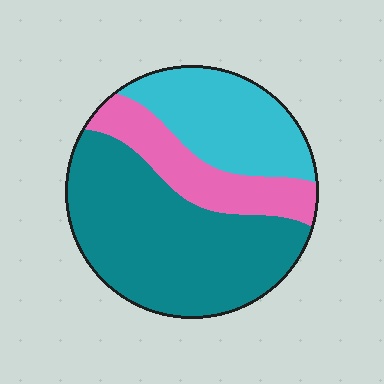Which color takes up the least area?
Pink, at roughly 20%.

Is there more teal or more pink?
Teal.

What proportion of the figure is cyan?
Cyan covers about 25% of the figure.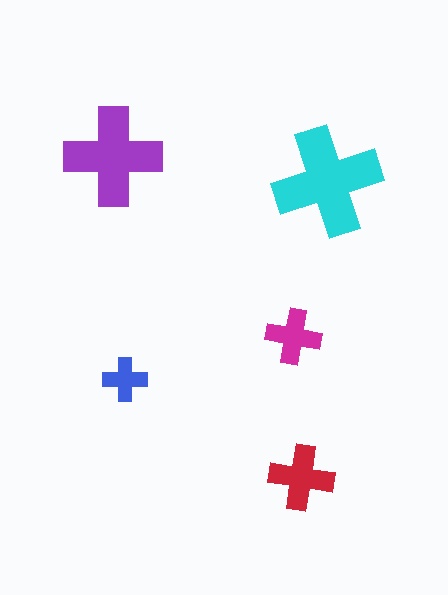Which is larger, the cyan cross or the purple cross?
The cyan one.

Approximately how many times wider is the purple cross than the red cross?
About 1.5 times wider.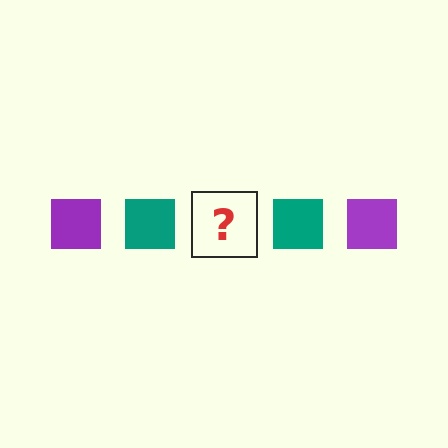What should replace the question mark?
The question mark should be replaced with a purple square.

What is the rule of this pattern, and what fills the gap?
The rule is that the pattern cycles through purple, teal squares. The gap should be filled with a purple square.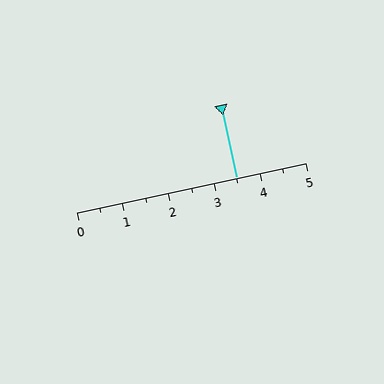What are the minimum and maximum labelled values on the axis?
The axis runs from 0 to 5.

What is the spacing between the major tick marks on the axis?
The major ticks are spaced 1 apart.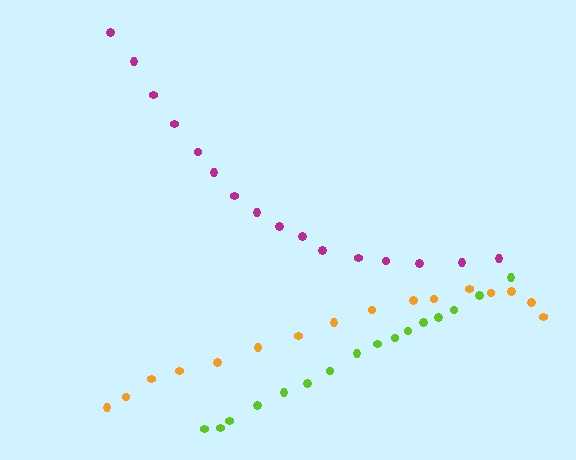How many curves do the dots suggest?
There are 3 distinct paths.